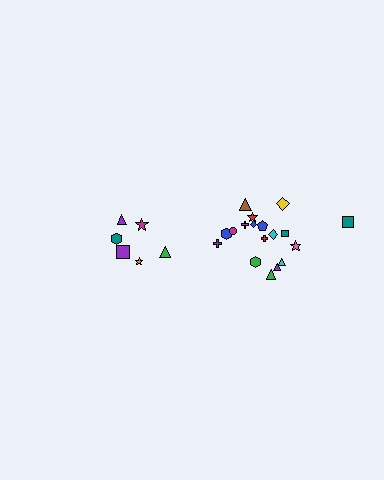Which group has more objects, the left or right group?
The right group.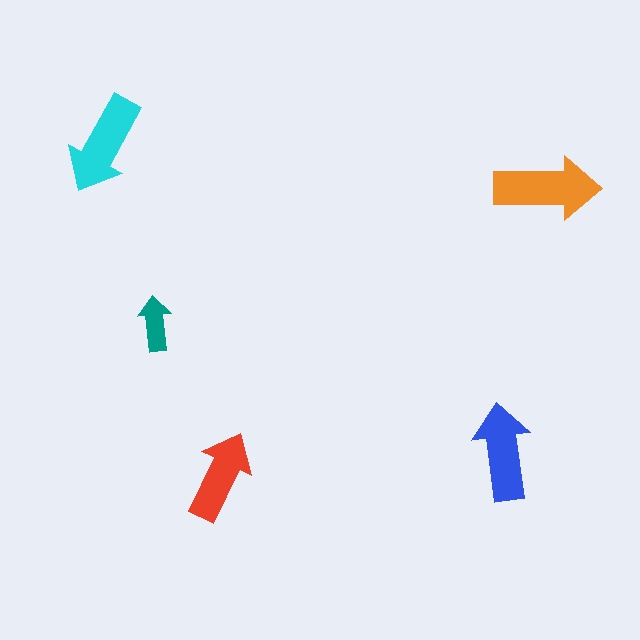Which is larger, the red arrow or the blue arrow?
The blue one.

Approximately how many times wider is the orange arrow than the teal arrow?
About 2 times wider.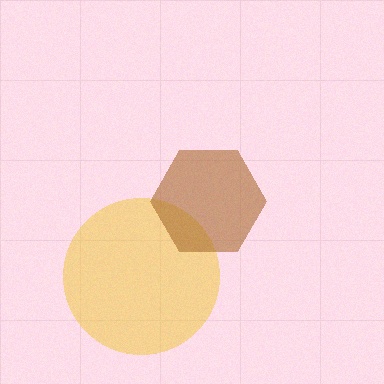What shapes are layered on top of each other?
The layered shapes are: a yellow circle, a brown hexagon.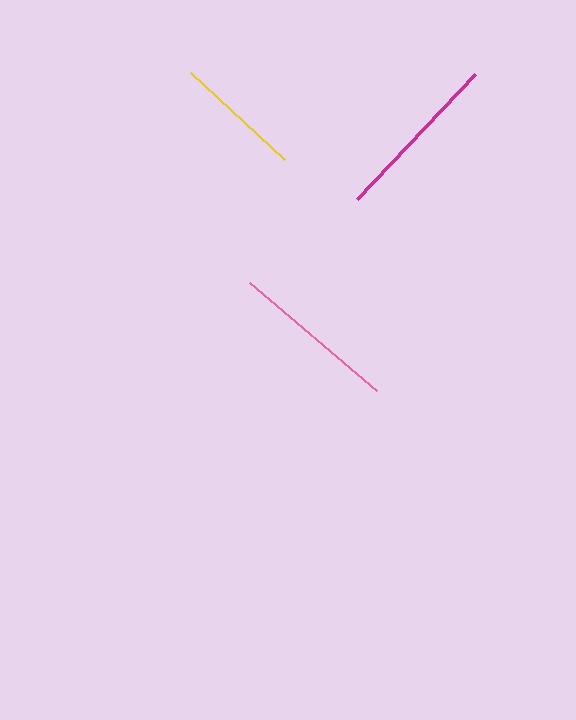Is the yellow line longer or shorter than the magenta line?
The magenta line is longer than the yellow line.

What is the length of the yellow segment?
The yellow segment is approximately 128 pixels long.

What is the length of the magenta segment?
The magenta segment is approximately 172 pixels long.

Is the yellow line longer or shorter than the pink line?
The pink line is longer than the yellow line.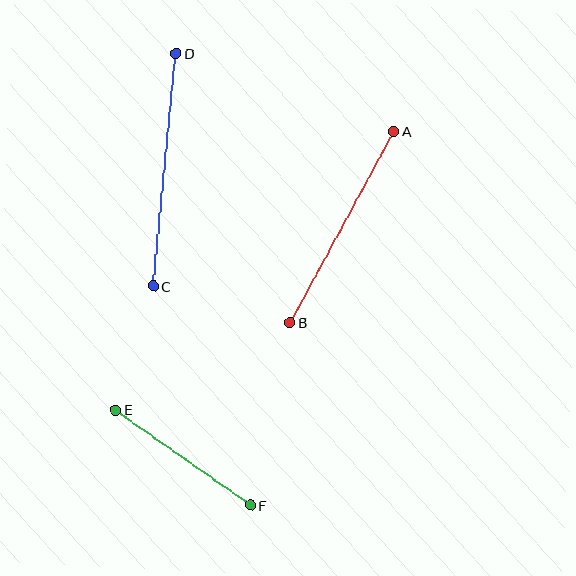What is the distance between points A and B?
The distance is approximately 217 pixels.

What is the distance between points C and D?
The distance is approximately 234 pixels.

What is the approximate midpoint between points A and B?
The midpoint is at approximately (342, 227) pixels.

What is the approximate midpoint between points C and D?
The midpoint is at approximately (165, 170) pixels.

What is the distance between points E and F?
The distance is approximately 165 pixels.